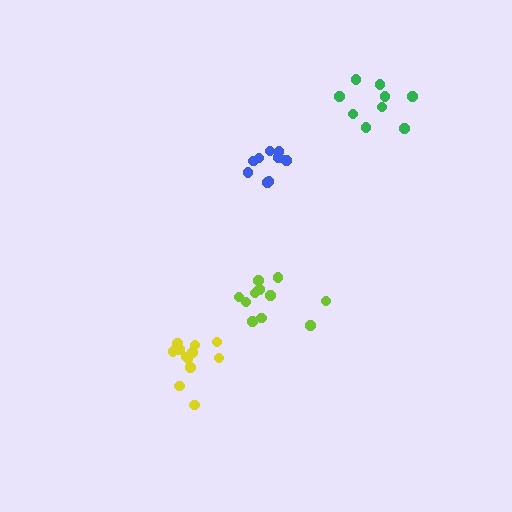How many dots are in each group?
Group 1: 12 dots, Group 2: 11 dots, Group 3: 9 dots, Group 4: 9 dots (41 total).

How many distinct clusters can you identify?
There are 4 distinct clusters.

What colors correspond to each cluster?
The clusters are colored: yellow, lime, blue, green.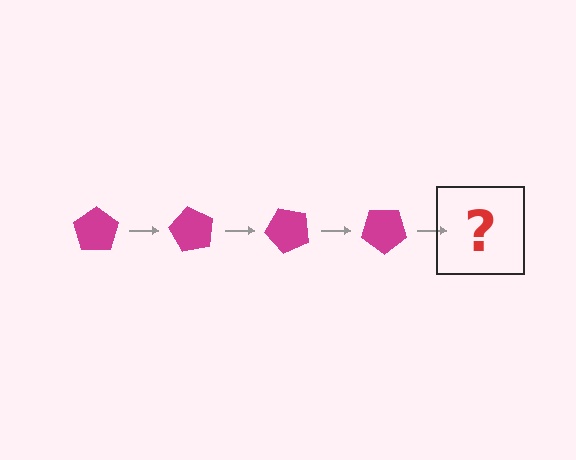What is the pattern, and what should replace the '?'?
The pattern is that the pentagon rotates 60 degrees each step. The '?' should be a magenta pentagon rotated 240 degrees.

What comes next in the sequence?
The next element should be a magenta pentagon rotated 240 degrees.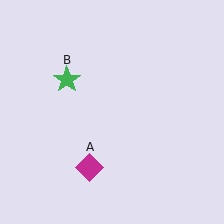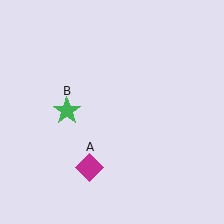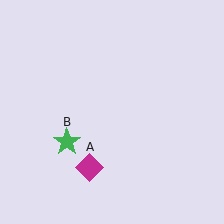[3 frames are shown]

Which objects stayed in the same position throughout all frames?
Magenta diamond (object A) remained stationary.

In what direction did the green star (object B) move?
The green star (object B) moved down.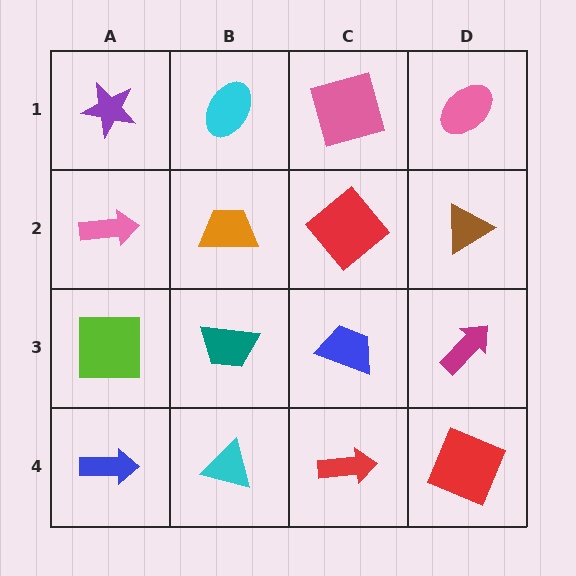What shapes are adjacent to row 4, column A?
A lime square (row 3, column A), a cyan triangle (row 4, column B).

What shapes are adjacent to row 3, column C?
A red diamond (row 2, column C), a red arrow (row 4, column C), a teal trapezoid (row 3, column B), a magenta arrow (row 3, column D).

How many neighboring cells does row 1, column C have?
3.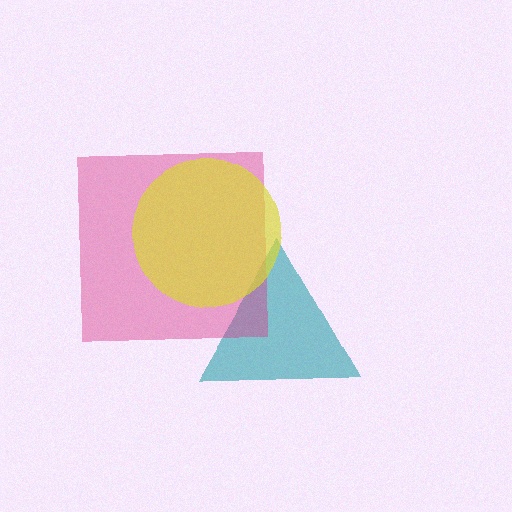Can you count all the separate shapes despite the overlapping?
Yes, there are 3 separate shapes.